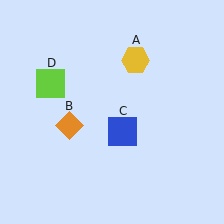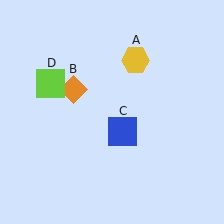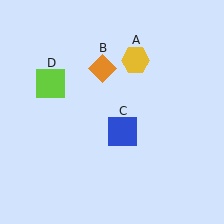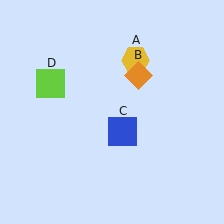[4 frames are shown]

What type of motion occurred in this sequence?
The orange diamond (object B) rotated clockwise around the center of the scene.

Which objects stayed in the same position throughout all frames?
Yellow hexagon (object A) and blue square (object C) and lime square (object D) remained stationary.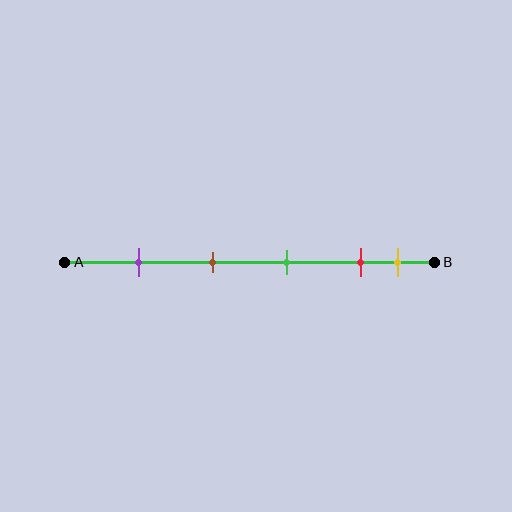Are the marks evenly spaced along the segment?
No, the marks are not evenly spaced.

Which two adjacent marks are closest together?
The red and yellow marks are the closest adjacent pair.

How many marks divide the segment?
There are 5 marks dividing the segment.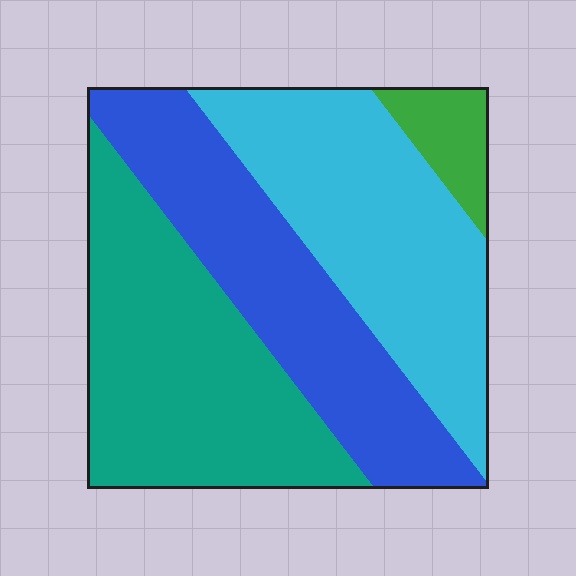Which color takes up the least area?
Green, at roughly 5%.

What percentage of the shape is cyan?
Cyan takes up about one third (1/3) of the shape.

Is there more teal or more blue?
Teal.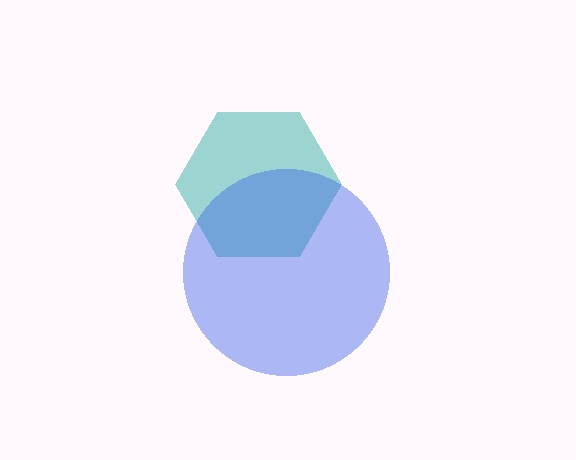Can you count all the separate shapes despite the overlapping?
Yes, there are 2 separate shapes.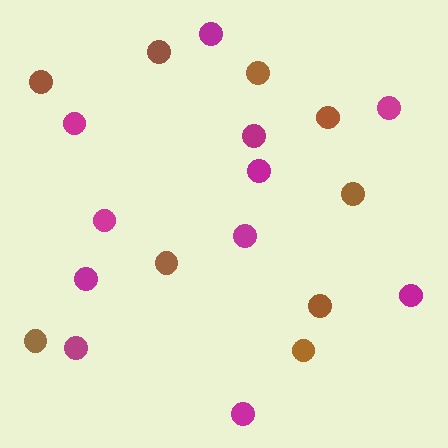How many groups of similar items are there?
There are 2 groups: one group of magenta circles (11) and one group of brown circles (9).